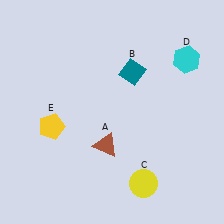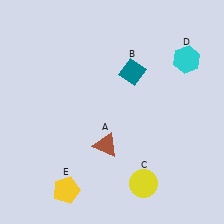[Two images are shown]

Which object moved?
The yellow pentagon (E) moved down.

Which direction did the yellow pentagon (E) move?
The yellow pentagon (E) moved down.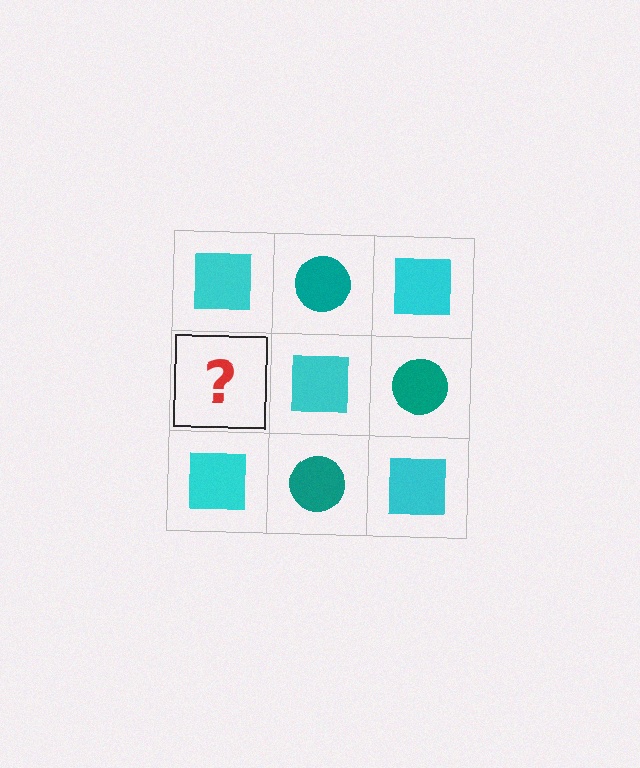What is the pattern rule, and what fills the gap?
The rule is that it alternates cyan square and teal circle in a checkerboard pattern. The gap should be filled with a teal circle.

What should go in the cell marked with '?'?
The missing cell should contain a teal circle.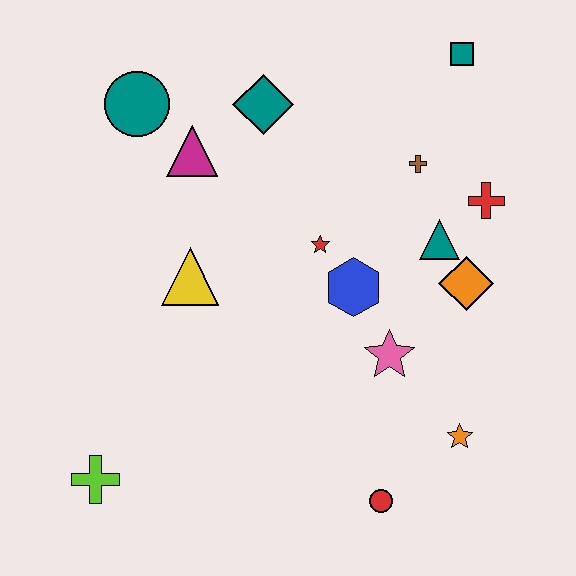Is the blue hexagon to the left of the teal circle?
No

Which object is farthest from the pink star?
The teal circle is farthest from the pink star.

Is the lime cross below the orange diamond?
Yes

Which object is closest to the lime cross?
The yellow triangle is closest to the lime cross.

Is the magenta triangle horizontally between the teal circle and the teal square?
Yes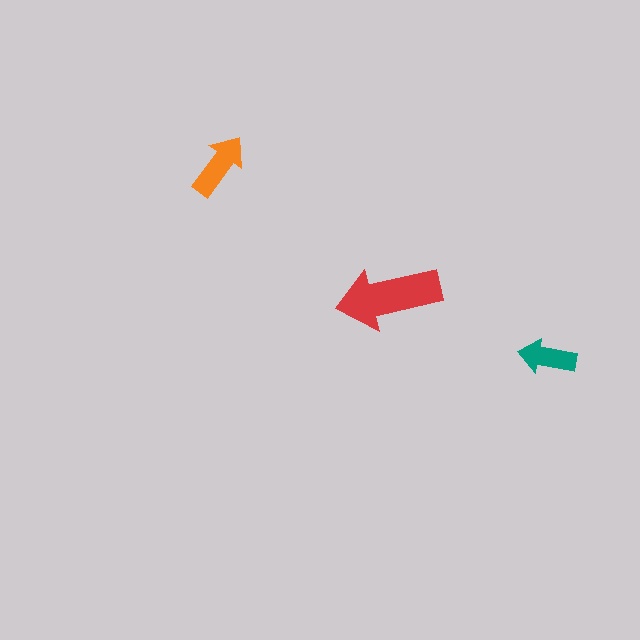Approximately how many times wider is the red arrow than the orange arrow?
About 1.5 times wider.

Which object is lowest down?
The teal arrow is bottommost.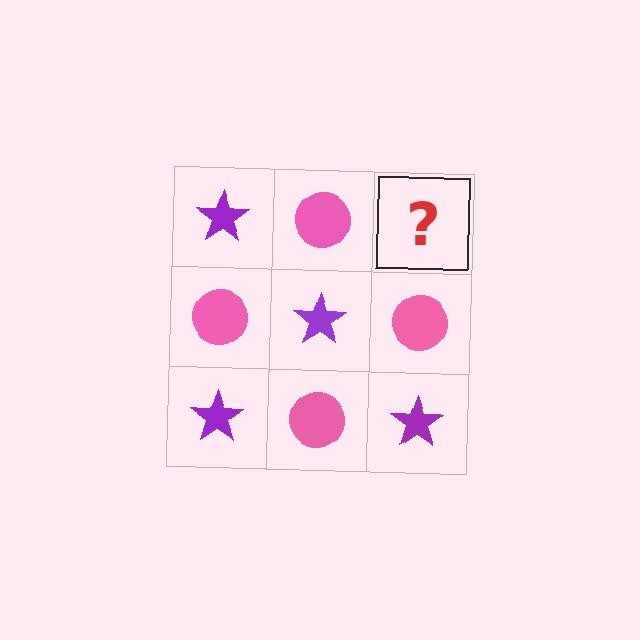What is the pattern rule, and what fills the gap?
The rule is that it alternates purple star and pink circle in a checkerboard pattern. The gap should be filled with a purple star.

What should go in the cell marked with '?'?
The missing cell should contain a purple star.